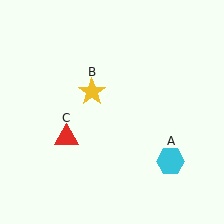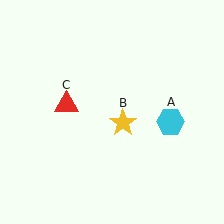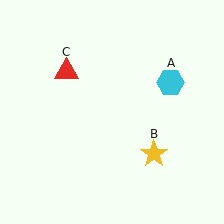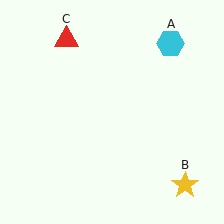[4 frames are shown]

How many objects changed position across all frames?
3 objects changed position: cyan hexagon (object A), yellow star (object B), red triangle (object C).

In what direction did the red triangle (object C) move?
The red triangle (object C) moved up.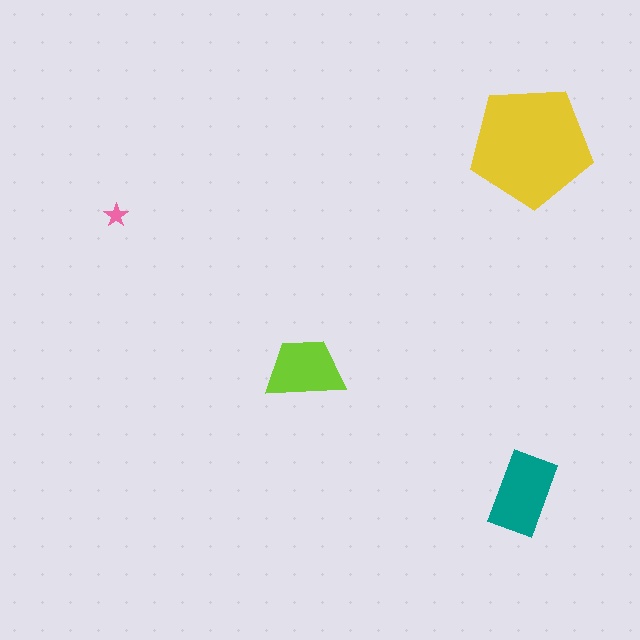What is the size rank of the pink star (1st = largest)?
4th.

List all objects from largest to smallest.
The yellow pentagon, the teal rectangle, the lime trapezoid, the pink star.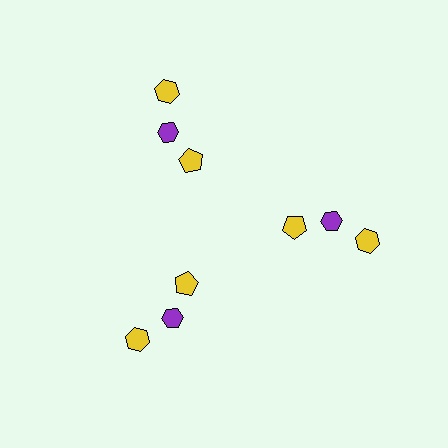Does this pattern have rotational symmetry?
Yes, this pattern has 3-fold rotational symmetry. It looks the same after rotating 120 degrees around the center.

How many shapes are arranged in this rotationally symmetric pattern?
There are 9 shapes, arranged in 3 groups of 3.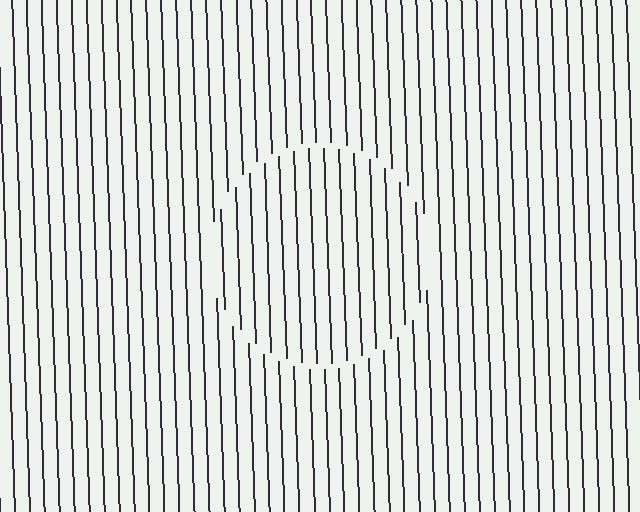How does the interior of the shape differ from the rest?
The interior of the shape contains the same grating, shifted by half a period — the contour is defined by the phase discontinuity where line-ends from the inner and outer gratings abut.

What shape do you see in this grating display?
An illusory circle. The interior of the shape contains the same grating, shifted by half a period — the contour is defined by the phase discontinuity where line-ends from the inner and outer gratings abut.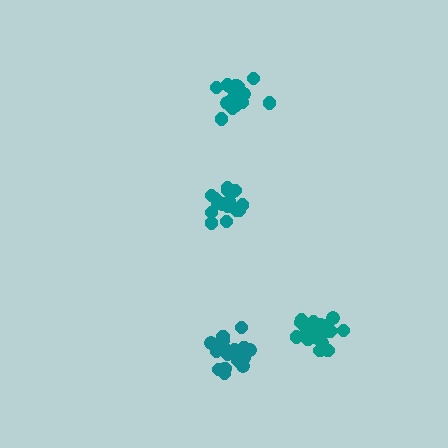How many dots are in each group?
Group 1: 21 dots, Group 2: 20 dots, Group 3: 17 dots, Group 4: 21 dots (79 total).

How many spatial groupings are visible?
There are 4 spatial groupings.